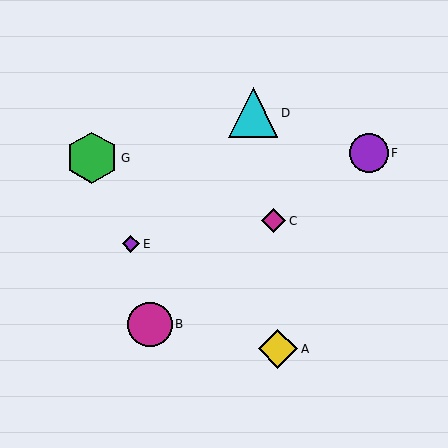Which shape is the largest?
The green hexagon (labeled G) is the largest.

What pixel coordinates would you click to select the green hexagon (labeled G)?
Click at (92, 158) to select the green hexagon G.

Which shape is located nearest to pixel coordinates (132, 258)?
The purple diamond (labeled E) at (131, 244) is nearest to that location.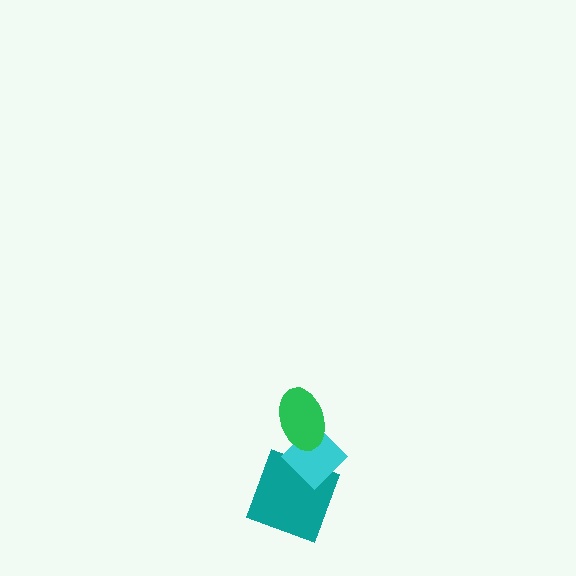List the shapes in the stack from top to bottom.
From top to bottom: the green ellipse, the cyan diamond, the teal square.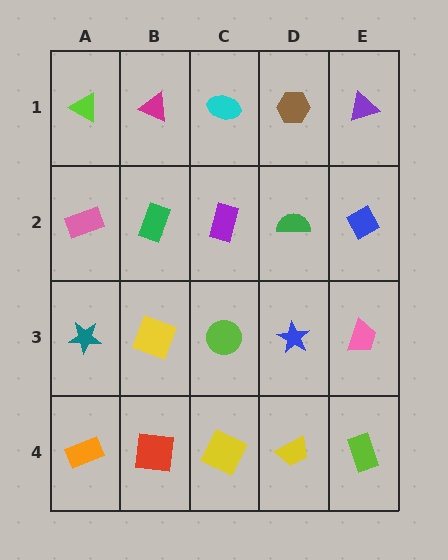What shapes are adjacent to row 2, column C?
A cyan ellipse (row 1, column C), a lime circle (row 3, column C), a green rectangle (row 2, column B), a green semicircle (row 2, column D).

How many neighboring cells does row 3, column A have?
3.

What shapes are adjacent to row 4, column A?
A teal star (row 3, column A), a red square (row 4, column B).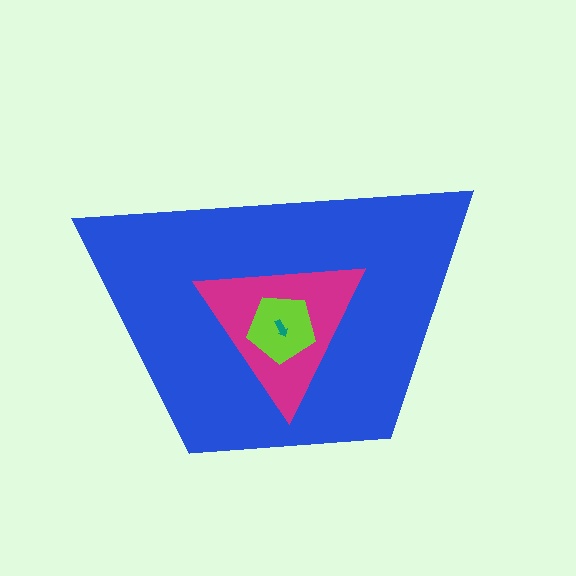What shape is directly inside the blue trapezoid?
The magenta triangle.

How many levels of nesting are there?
4.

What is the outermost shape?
The blue trapezoid.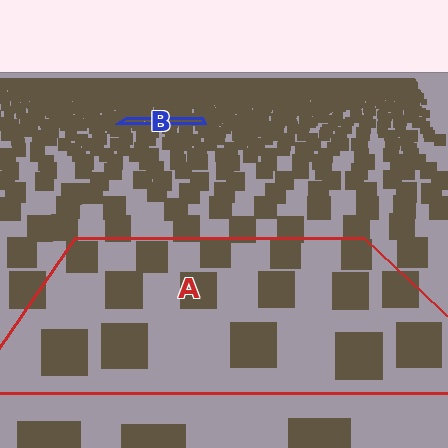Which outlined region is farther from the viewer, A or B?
Region B is farther from the viewer — the texture elements inside it appear smaller and more densely packed.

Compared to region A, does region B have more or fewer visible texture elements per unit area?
Region B has more texture elements per unit area — they are packed more densely because it is farther away.